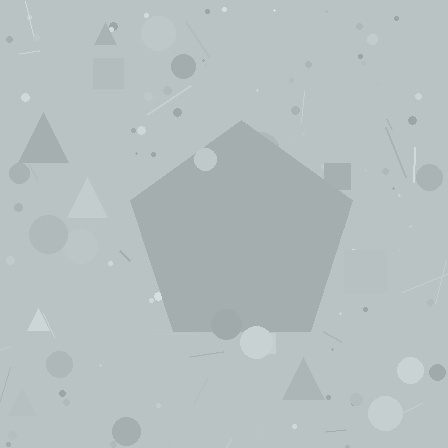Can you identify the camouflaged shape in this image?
The camouflaged shape is a pentagon.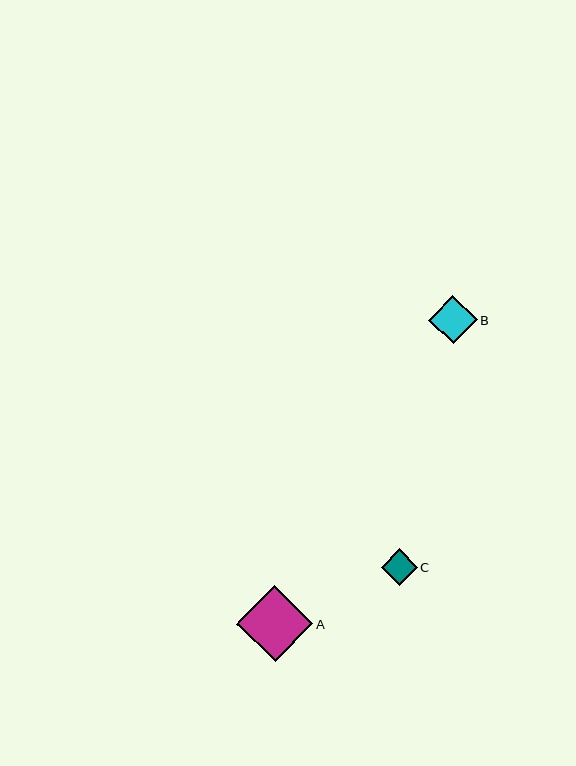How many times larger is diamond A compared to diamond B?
Diamond A is approximately 1.6 times the size of diamond B.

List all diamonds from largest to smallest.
From largest to smallest: A, B, C.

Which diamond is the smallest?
Diamond C is the smallest with a size of approximately 36 pixels.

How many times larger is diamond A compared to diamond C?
Diamond A is approximately 2.1 times the size of diamond C.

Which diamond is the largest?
Diamond A is the largest with a size of approximately 76 pixels.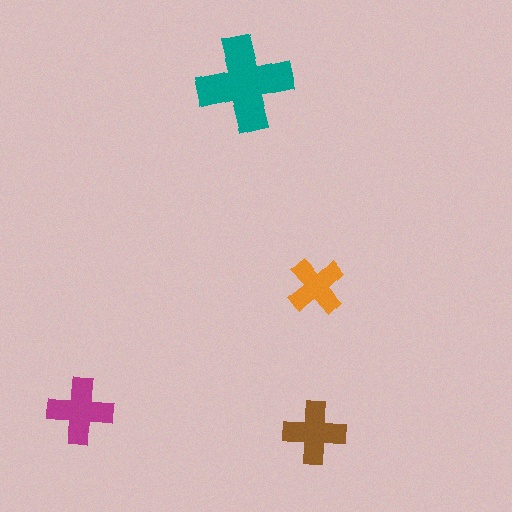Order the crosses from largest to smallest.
the teal one, the magenta one, the brown one, the orange one.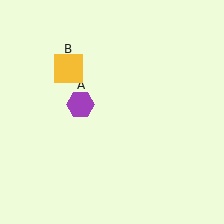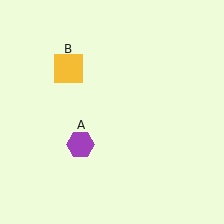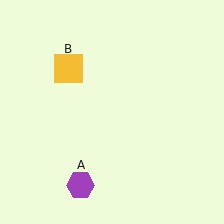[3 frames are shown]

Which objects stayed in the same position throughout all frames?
Yellow square (object B) remained stationary.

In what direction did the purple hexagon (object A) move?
The purple hexagon (object A) moved down.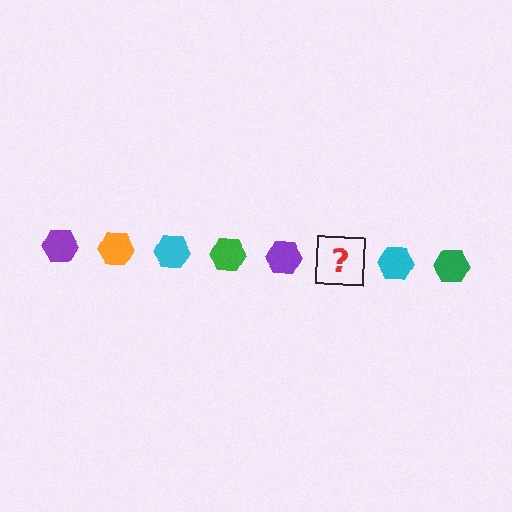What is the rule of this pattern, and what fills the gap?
The rule is that the pattern cycles through purple, orange, cyan, green hexagons. The gap should be filled with an orange hexagon.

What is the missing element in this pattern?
The missing element is an orange hexagon.